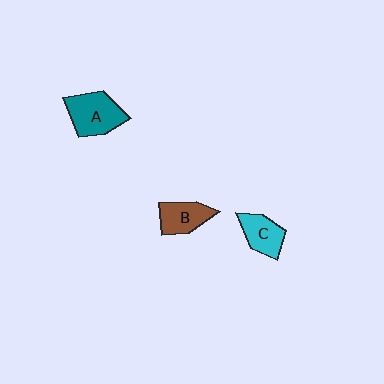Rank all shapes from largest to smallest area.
From largest to smallest: A (teal), B (brown), C (cyan).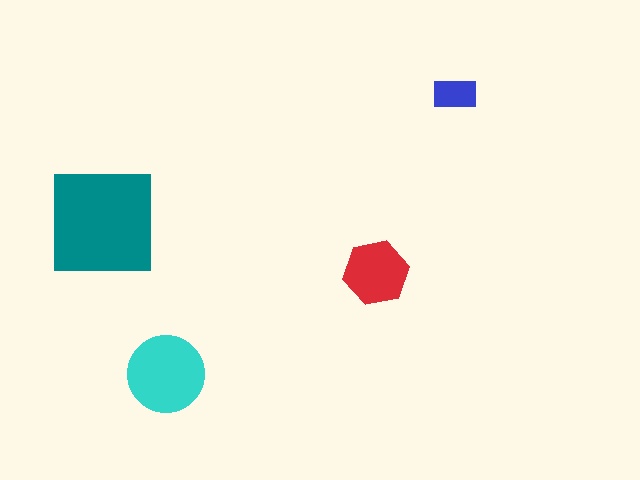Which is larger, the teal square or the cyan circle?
The teal square.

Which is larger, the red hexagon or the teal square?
The teal square.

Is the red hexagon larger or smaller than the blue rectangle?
Larger.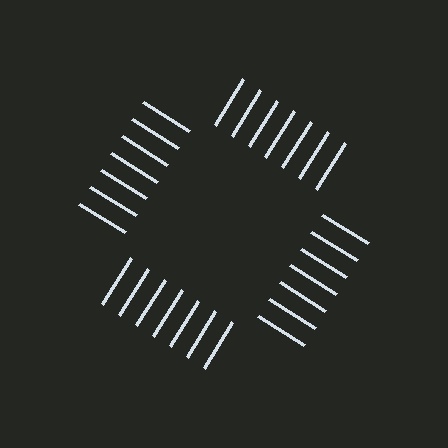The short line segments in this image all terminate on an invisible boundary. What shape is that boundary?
An illusory square — the line segments terminate on its edges but no continuous stroke is drawn.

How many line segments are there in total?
28 — 7 along each of the 4 edges.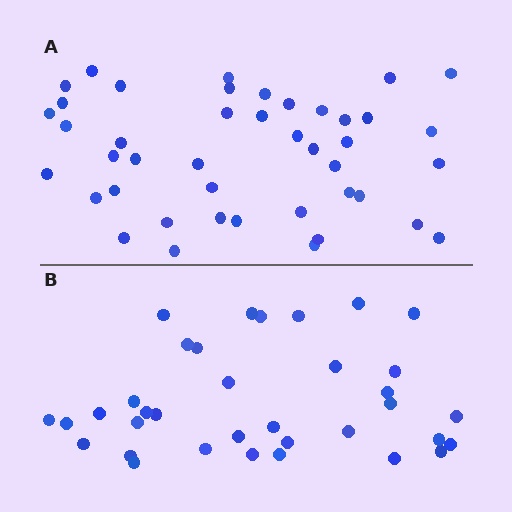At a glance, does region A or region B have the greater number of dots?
Region A (the top region) has more dots.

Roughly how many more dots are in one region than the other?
Region A has roughly 8 or so more dots than region B.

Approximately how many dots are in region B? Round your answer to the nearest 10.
About 40 dots. (The exact count is 35, which rounds to 40.)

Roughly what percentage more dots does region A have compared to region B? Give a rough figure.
About 25% more.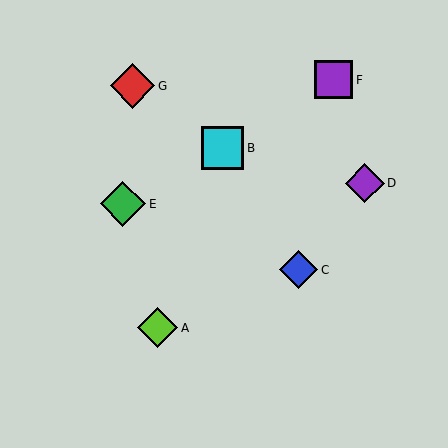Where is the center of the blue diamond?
The center of the blue diamond is at (299, 270).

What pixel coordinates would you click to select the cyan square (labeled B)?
Click at (223, 148) to select the cyan square B.